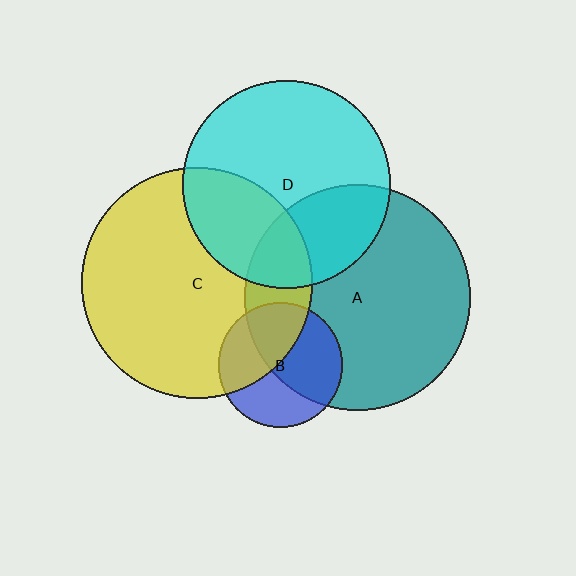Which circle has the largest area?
Circle C (yellow).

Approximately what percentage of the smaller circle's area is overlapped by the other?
Approximately 30%.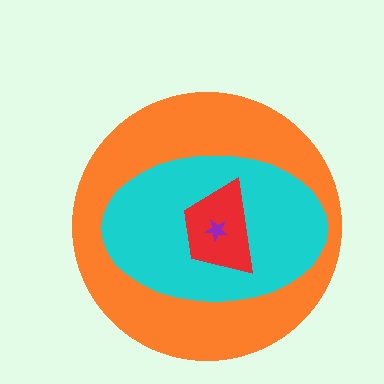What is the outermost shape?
The orange circle.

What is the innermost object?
The purple star.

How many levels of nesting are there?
4.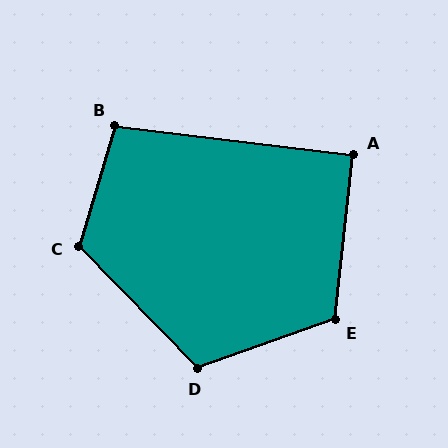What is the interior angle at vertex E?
Approximately 116 degrees (obtuse).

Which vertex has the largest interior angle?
C, at approximately 119 degrees.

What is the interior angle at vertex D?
Approximately 115 degrees (obtuse).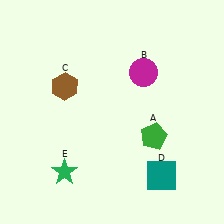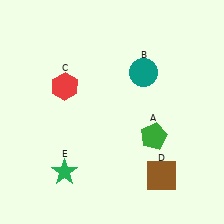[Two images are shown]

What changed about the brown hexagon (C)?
In Image 1, C is brown. In Image 2, it changed to red.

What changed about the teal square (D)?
In Image 1, D is teal. In Image 2, it changed to brown.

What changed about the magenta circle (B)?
In Image 1, B is magenta. In Image 2, it changed to teal.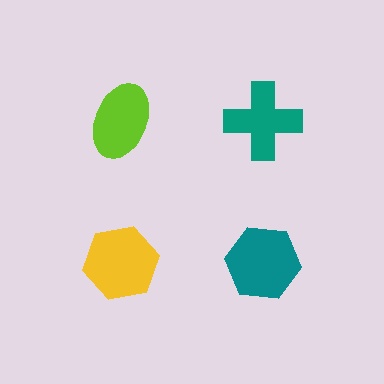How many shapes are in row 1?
2 shapes.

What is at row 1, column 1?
A lime ellipse.